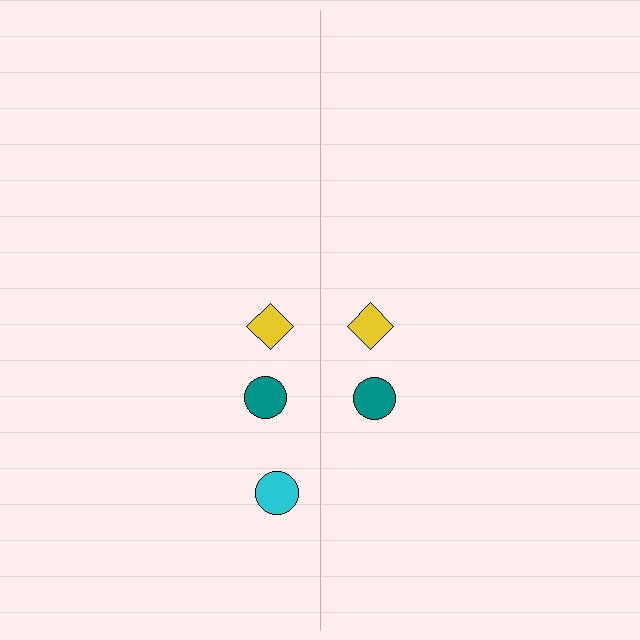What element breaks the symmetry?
A cyan circle is missing from the right side.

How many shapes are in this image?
There are 5 shapes in this image.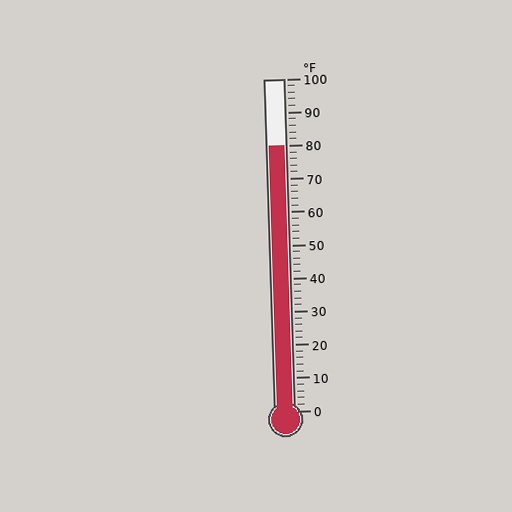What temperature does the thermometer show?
The thermometer shows approximately 80°F.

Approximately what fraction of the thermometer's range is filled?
The thermometer is filled to approximately 80% of its range.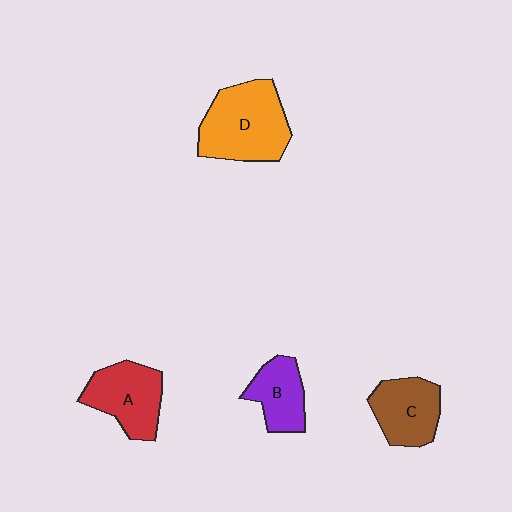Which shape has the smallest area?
Shape B (purple).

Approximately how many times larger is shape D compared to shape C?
Approximately 1.5 times.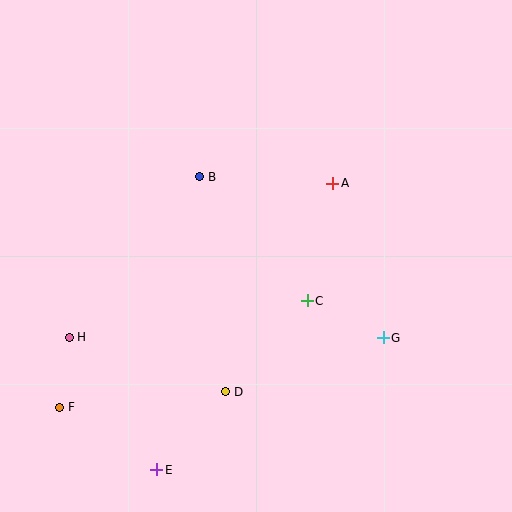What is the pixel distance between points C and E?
The distance between C and E is 226 pixels.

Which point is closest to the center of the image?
Point C at (307, 301) is closest to the center.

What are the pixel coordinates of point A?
Point A is at (333, 183).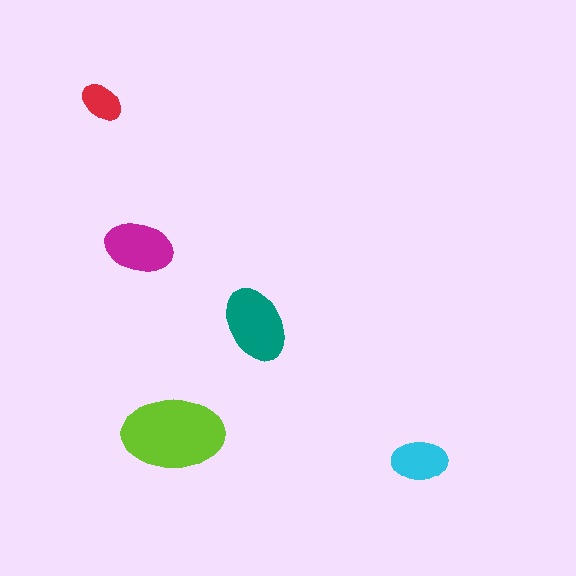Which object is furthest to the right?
The cyan ellipse is rightmost.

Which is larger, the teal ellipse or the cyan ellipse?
The teal one.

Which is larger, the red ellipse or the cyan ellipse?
The cyan one.